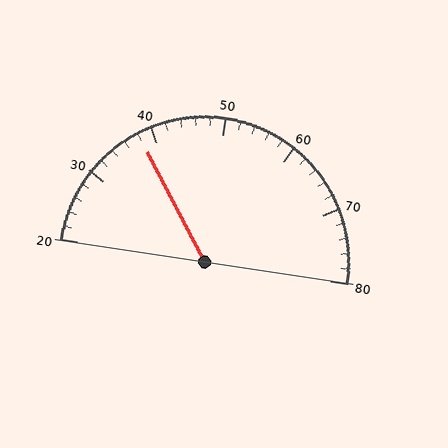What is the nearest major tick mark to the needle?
The nearest major tick mark is 40.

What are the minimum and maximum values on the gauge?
The gauge ranges from 20 to 80.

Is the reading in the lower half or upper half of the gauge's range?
The reading is in the lower half of the range (20 to 80).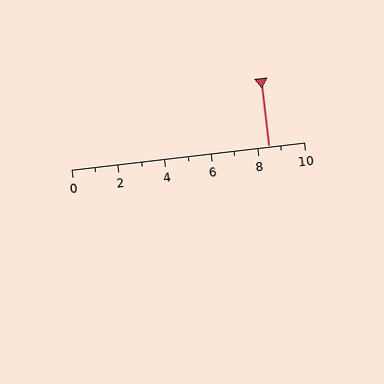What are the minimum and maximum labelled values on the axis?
The axis runs from 0 to 10.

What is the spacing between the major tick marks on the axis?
The major ticks are spaced 2 apart.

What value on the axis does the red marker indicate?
The marker indicates approximately 8.5.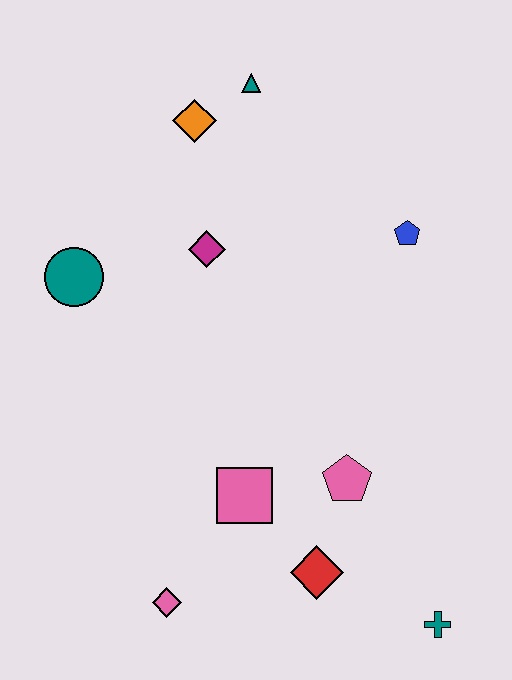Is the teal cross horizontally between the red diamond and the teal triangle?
No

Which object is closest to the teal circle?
The magenta diamond is closest to the teal circle.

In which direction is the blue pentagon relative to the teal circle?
The blue pentagon is to the right of the teal circle.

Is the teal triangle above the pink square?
Yes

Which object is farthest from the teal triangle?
The teal cross is farthest from the teal triangle.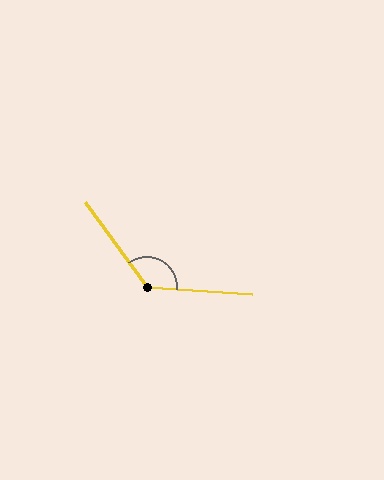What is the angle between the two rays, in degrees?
Approximately 130 degrees.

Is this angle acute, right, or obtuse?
It is obtuse.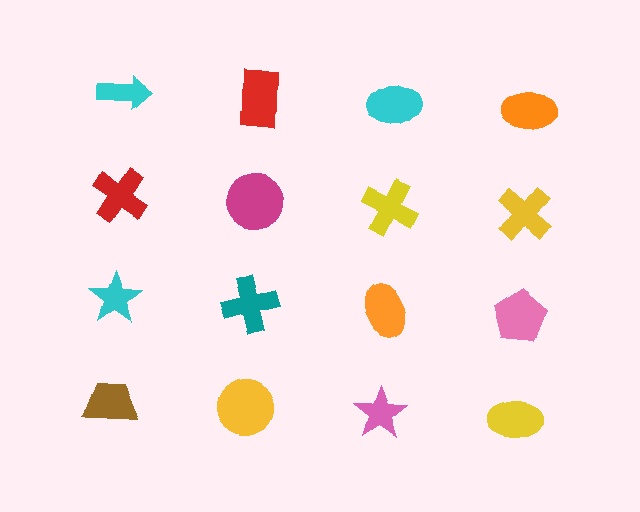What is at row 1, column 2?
A red rectangle.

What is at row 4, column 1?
A brown trapezoid.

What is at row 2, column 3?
A yellow cross.